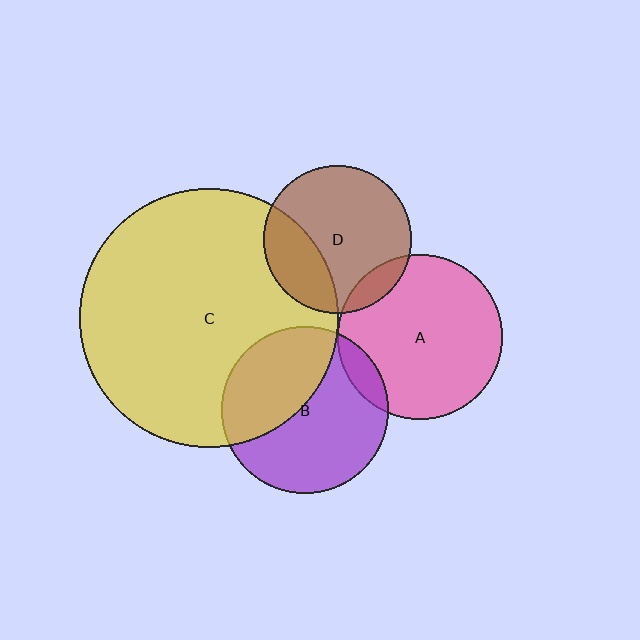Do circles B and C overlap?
Yes.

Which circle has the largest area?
Circle C (yellow).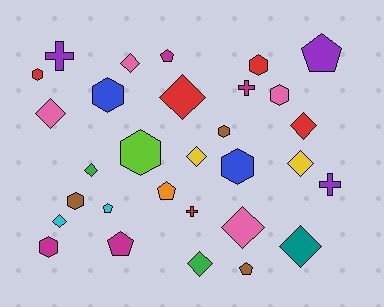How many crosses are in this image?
There are 4 crosses.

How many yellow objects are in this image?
There are 2 yellow objects.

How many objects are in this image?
There are 30 objects.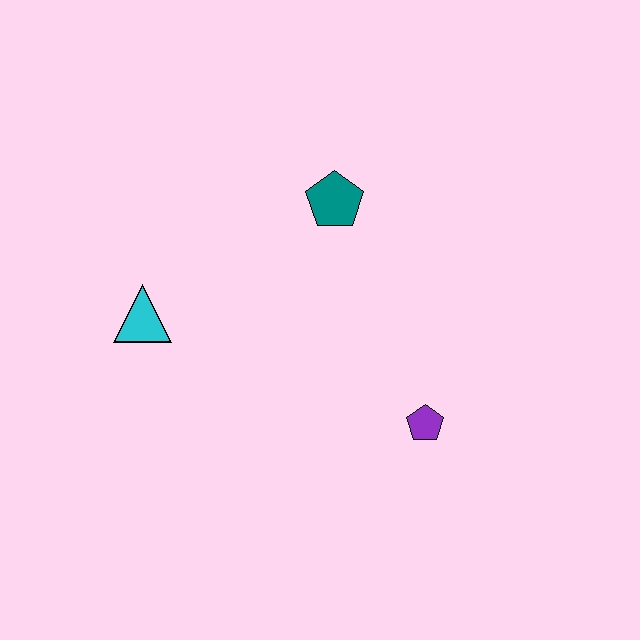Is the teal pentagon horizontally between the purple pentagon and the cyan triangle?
Yes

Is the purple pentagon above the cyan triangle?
No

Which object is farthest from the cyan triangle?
The purple pentagon is farthest from the cyan triangle.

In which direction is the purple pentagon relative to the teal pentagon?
The purple pentagon is below the teal pentagon.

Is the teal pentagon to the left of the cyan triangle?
No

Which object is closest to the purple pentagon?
The teal pentagon is closest to the purple pentagon.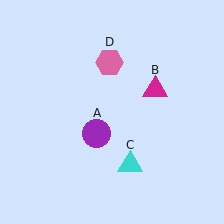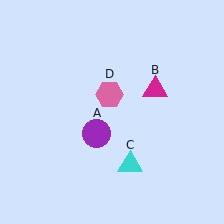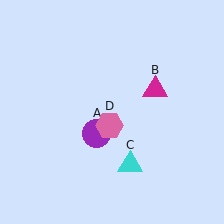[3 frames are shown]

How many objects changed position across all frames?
1 object changed position: pink hexagon (object D).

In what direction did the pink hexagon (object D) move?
The pink hexagon (object D) moved down.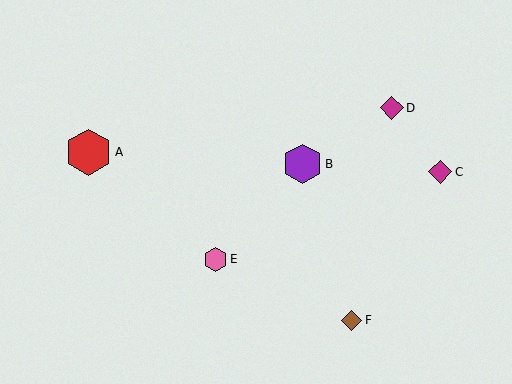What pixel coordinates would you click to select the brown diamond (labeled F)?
Click at (352, 320) to select the brown diamond F.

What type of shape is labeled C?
Shape C is a magenta diamond.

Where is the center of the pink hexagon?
The center of the pink hexagon is at (215, 259).